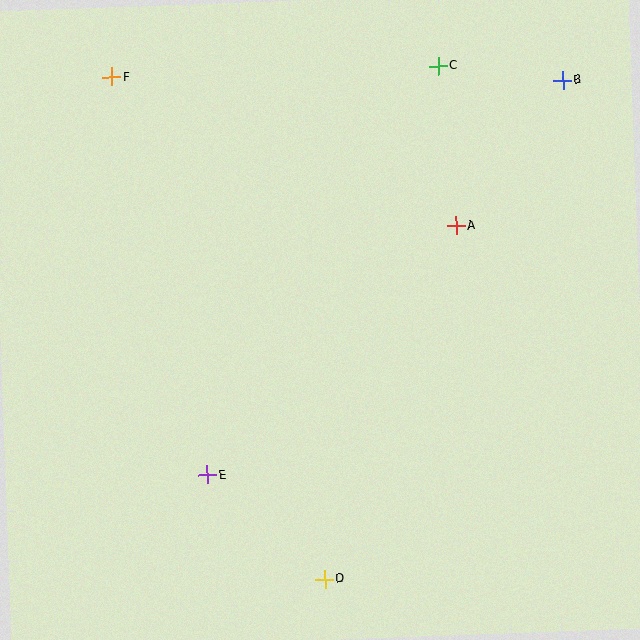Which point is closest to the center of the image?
Point A at (456, 226) is closest to the center.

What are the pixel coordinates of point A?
Point A is at (456, 226).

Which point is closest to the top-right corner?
Point B is closest to the top-right corner.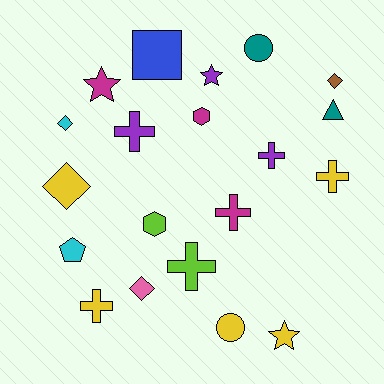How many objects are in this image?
There are 20 objects.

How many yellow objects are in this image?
There are 5 yellow objects.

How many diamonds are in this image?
There are 4 diamonds.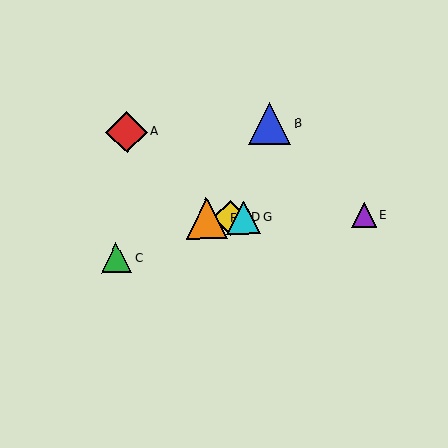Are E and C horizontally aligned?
No, E is at y≈215 and C is at y≈258.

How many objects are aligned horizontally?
4 objects (D, E, F, G) are aligned horizontally.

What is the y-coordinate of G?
Object G is at y≈218.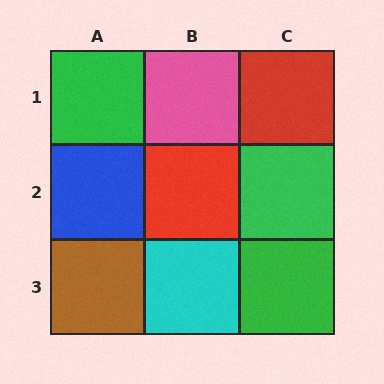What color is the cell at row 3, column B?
Cyan.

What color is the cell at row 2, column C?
Green.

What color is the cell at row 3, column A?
Brown.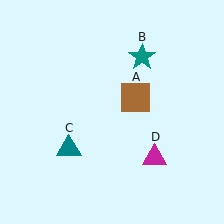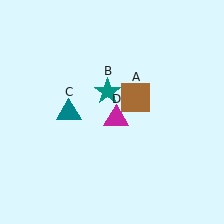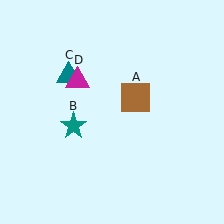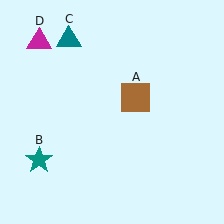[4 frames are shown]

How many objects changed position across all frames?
3 objects changed position: teal star (object B), teal triangle (object C), magenta triangle (object D).